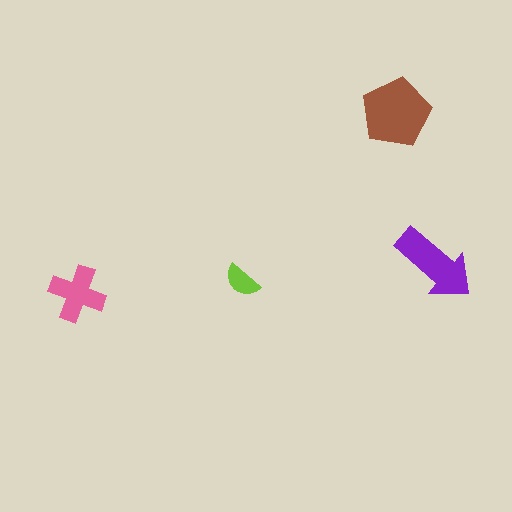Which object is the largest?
The brown pentagon.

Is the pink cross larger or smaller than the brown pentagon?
Smaller.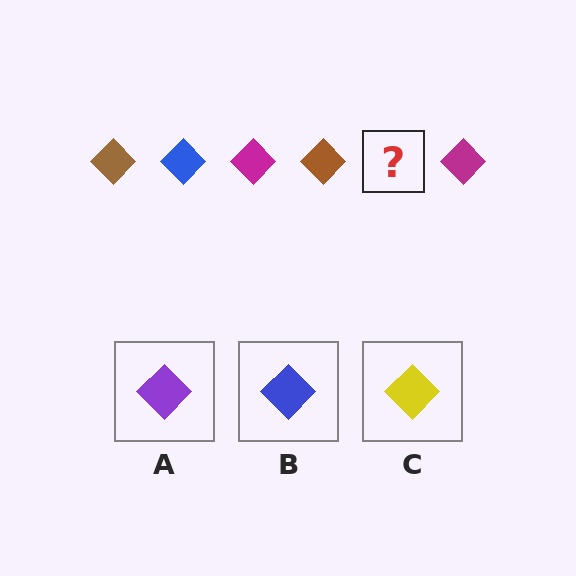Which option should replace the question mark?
Option B.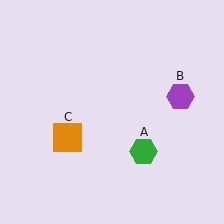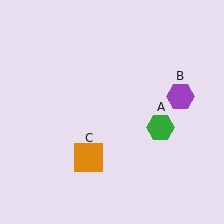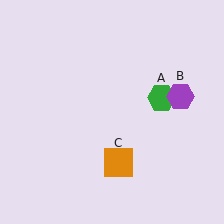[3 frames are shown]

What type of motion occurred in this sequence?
The green hexagon (object A), orange square (object C) rotated counterclockwise around the center of the scene.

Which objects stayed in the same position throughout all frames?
Purple hexagon (object B) remained stationary.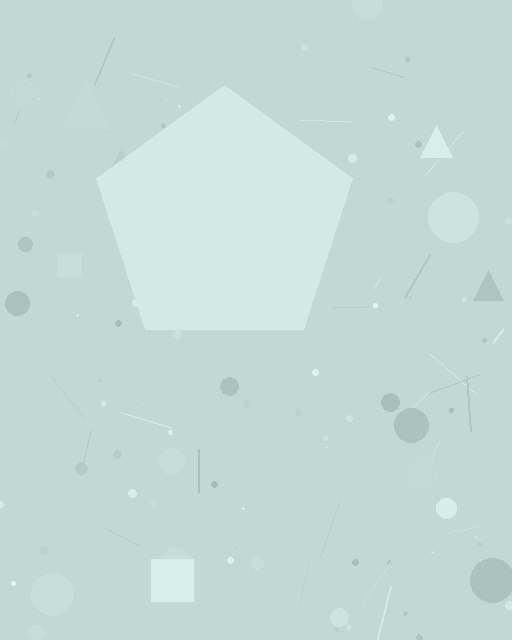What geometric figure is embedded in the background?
A pentagon is embedded in the background.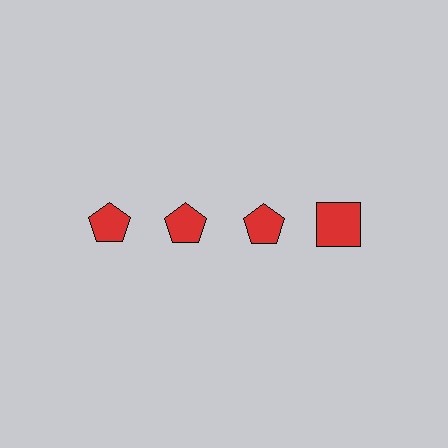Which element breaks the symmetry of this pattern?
The red square in the top row, second from right column breaks the symmetry. All other shapes are red pentagons.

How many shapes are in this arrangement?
There are 4 shapes arranged in a grid pattern.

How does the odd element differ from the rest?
It has a different shape: square instead of pentagon.